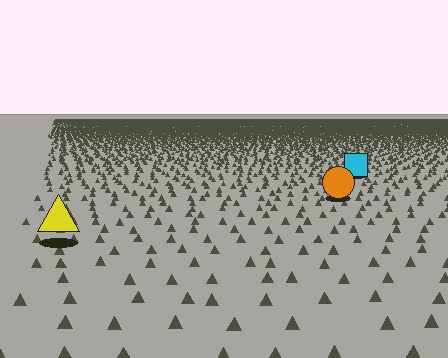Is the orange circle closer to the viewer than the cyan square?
Yes. The orange circle is closer — you can tell from the texture gradient: the ground texture is coarser near it.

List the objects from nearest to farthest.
From nearest to farthest: the yellow triangle, the orange circle, the cyan square.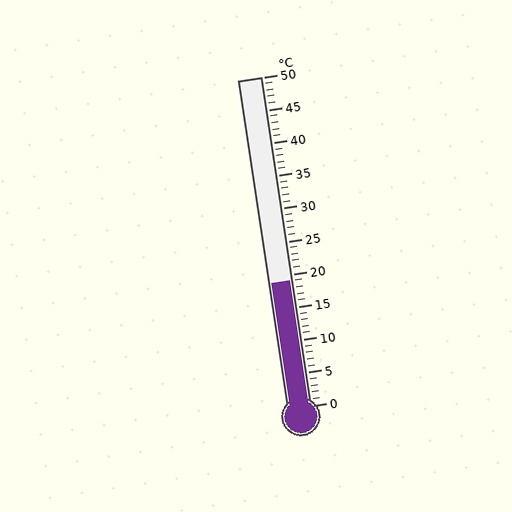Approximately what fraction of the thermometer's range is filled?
The thermometer is filled to approximately 40% of its range.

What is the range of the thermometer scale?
The thermometer scale ranges from 0°C to 50°C.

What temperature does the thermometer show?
The thermometer shows approximately 19°C.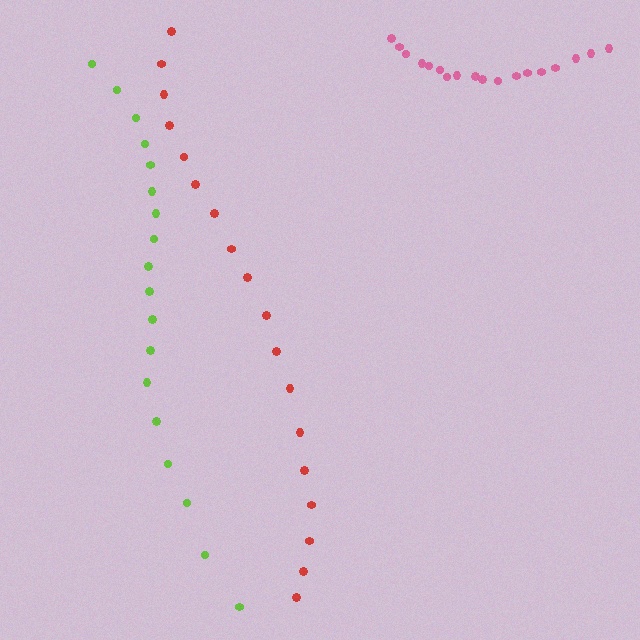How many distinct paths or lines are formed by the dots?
There are 3 distinct paths.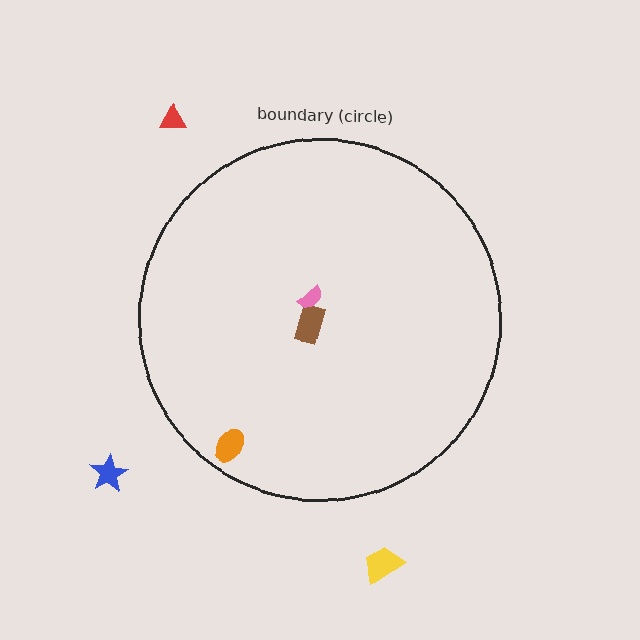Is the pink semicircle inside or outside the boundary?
Inside.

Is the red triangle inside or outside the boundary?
Outside.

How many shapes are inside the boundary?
3 inside, 3 outside.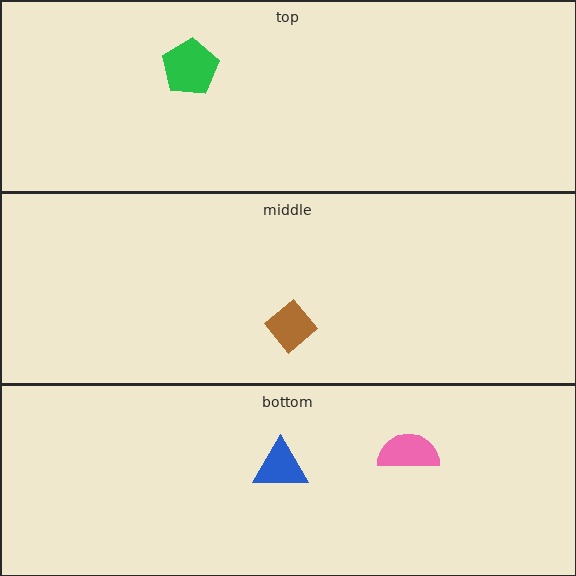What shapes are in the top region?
The green pentagon.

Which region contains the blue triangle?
The bottom region.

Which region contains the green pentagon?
The top region.